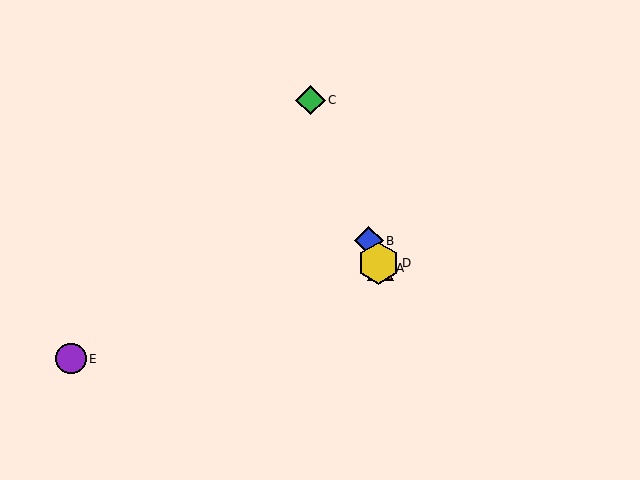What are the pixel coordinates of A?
Object A is at (380, 268).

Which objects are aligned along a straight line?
Objects A, B, C, D are aligned along a straight line.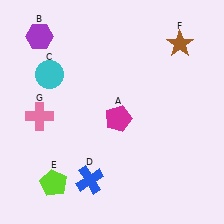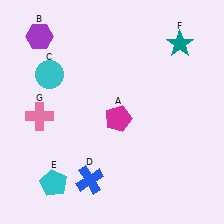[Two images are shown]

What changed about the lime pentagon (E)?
In Image 1, E is lime. In Image 2, it changed to cyan.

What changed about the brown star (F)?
In Image 1, F is brown. In Image 2, it changed to teal.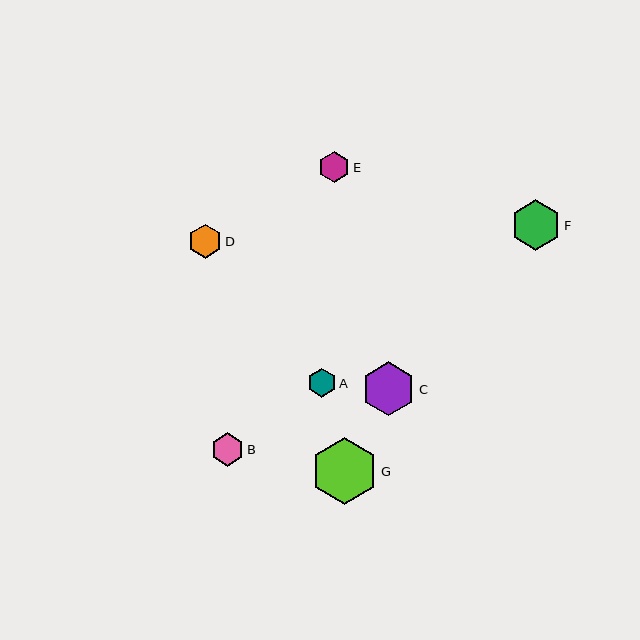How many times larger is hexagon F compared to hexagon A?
Hexagon F is approximately 1.8 times the size of hexagon A.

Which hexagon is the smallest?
Hexagon A is the smallest with a size of approximately 29 pixels.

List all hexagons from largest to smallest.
From largest to smallest: G, C, F, D, B, E, A.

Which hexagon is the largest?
Hexagon G is the largest with a size of approximately 67 pixels.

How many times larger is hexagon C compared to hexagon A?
Hexagon C is approximately 1.9 times the size of hexagon A.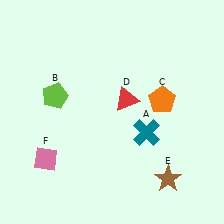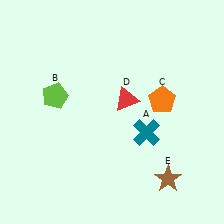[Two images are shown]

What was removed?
The pink diamond (F) was removed in Image 2.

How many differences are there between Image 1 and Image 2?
There is 1 difference between the two images.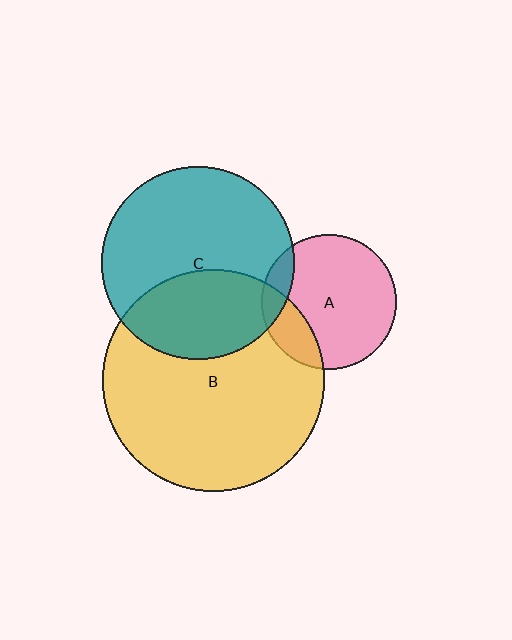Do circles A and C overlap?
Yes.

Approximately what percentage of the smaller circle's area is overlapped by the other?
Approximately 10%.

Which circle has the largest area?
Circle B (yellow).